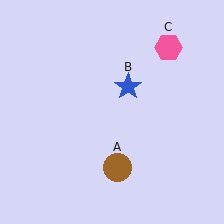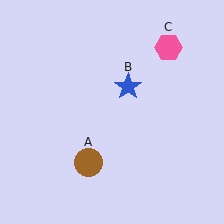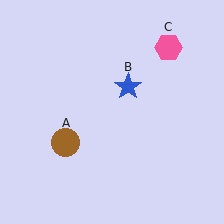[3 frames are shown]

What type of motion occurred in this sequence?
The brown circle (object A) rotated clockwise around the center of the scene.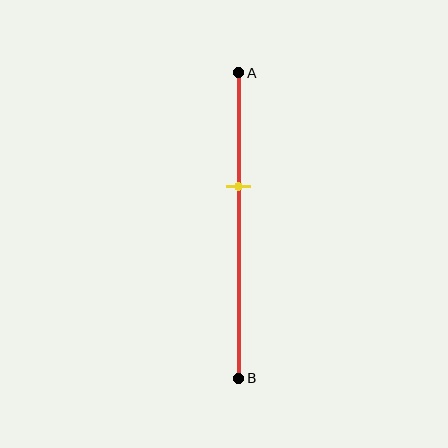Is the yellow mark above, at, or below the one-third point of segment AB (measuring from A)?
The yellow mark is below the one-third point of segment AB.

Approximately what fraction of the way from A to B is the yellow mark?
The yellow mark is approximately 35% of the way from A to B.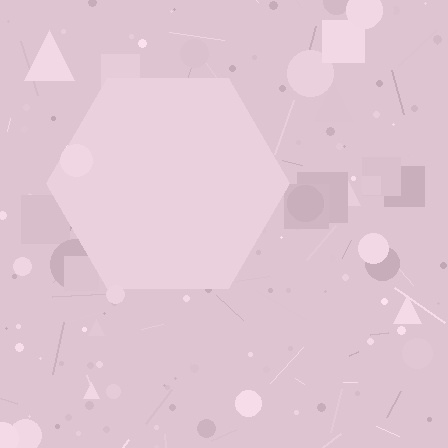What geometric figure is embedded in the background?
A hexagon is embedded in the background.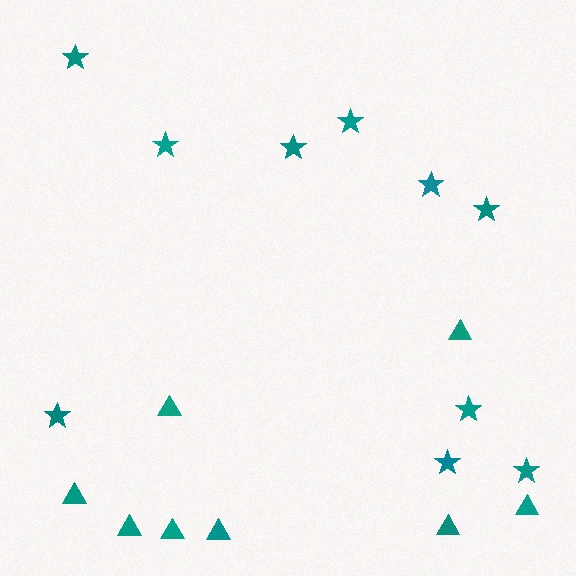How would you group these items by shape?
There are 2 groups: one group of stars (10) and one group of triangles (8).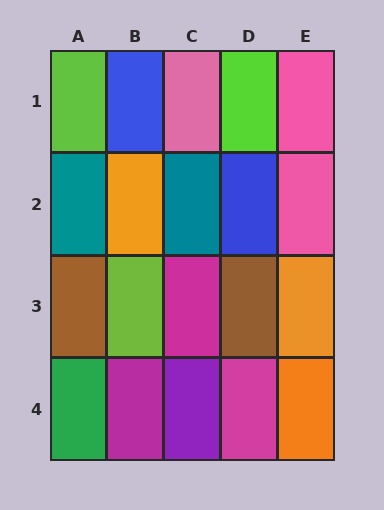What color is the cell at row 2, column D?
Blue.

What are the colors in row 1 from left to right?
Lime, blue, pink, lime, pink.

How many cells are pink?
3 cells are pink.